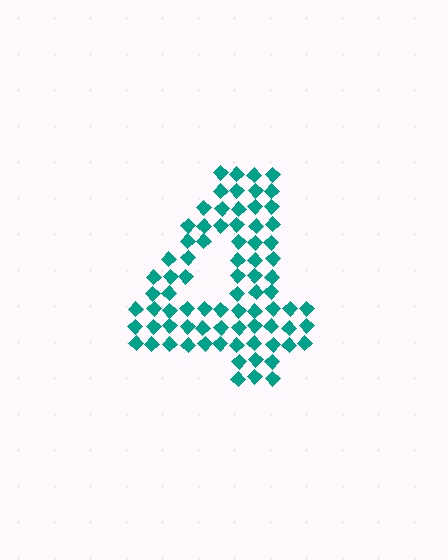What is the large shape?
The large shape is the digit 4.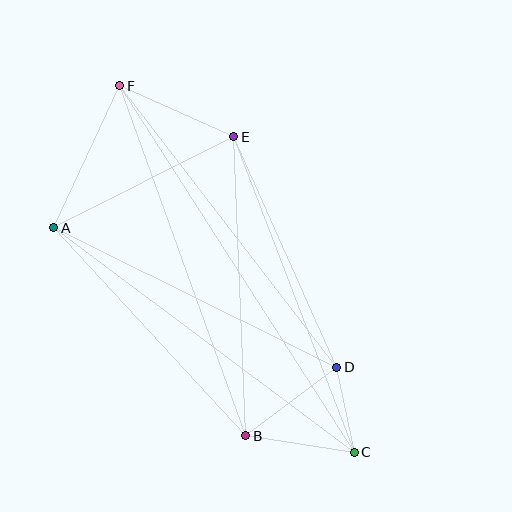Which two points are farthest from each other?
Points C and F are farthest from each other.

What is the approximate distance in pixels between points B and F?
The distance between B and F is approximately 372 pixels.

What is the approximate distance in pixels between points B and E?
The distance between B and E is approximately 299 pixels.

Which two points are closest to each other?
Points C and D are closest to each other.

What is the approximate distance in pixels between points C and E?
The distance between C and E is approximately 337 pixels.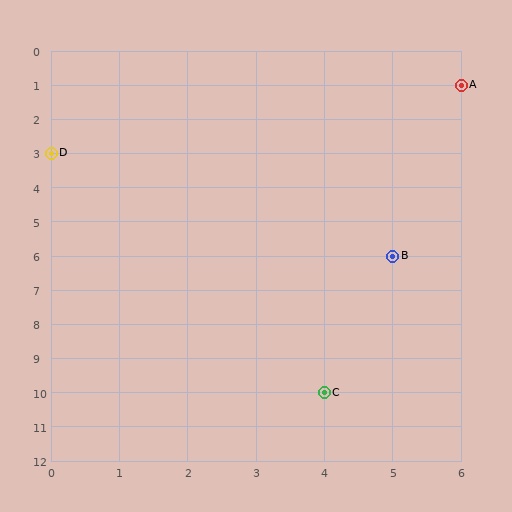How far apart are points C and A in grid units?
Points C and A are 2 columns and 9 rows apart (about 9.2 grid units diagonally).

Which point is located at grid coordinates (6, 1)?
Point A is at (6, 1).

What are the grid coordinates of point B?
Point B is at grid coordinates (5, 6).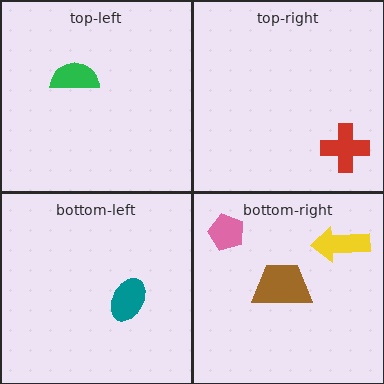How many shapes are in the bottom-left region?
1.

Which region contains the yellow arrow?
The bottom-right region.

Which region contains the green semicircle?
The top-left region.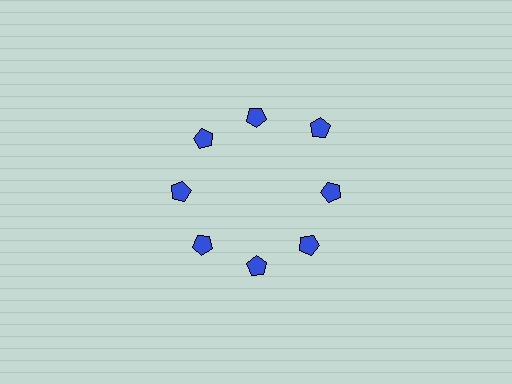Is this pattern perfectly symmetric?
No. The 8 blue pentagons are arranged in a ring, but one element near the 2 o'clock position is pushed outward from the center, breaking the 8-fold rotational symmetry.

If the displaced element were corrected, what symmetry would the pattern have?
It would have 8-fold rotational symmetry — the pattern would map onto itself every 45 degrees.